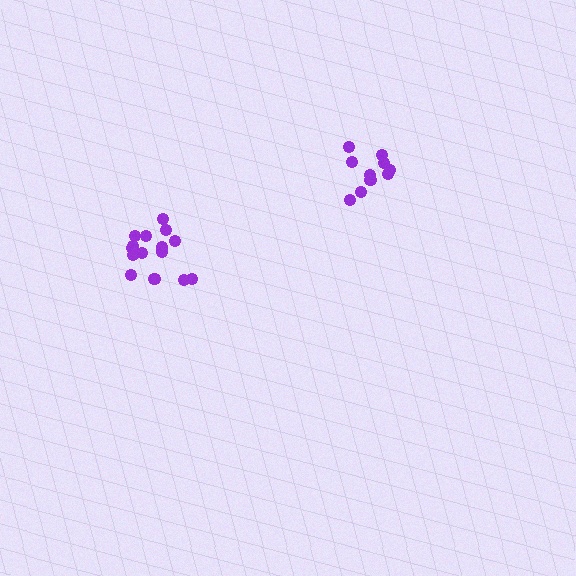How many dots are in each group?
Group 1: 16 dots, Group 2: 10 dots (26 total).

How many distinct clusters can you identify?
There are 2 distinct clusters.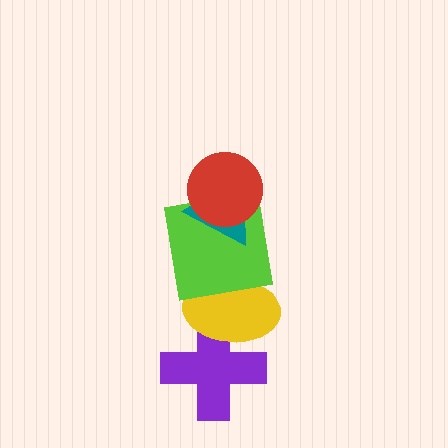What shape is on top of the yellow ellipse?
The lime square is on top of the yellow ellipse.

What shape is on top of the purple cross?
The yellow ellipse is on top of the purple cross.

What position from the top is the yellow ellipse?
The yellow ellipse is 4th from the top.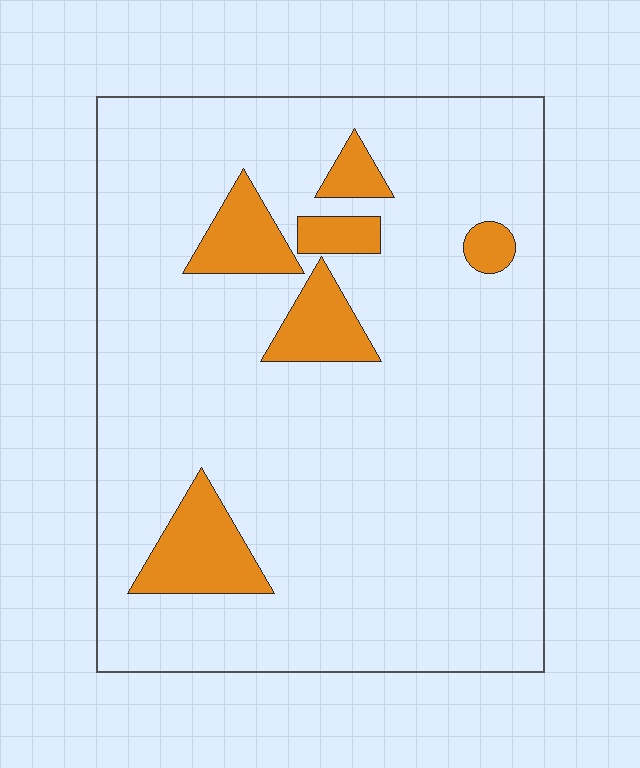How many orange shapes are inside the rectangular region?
6.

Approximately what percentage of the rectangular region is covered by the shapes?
Approximately 10%.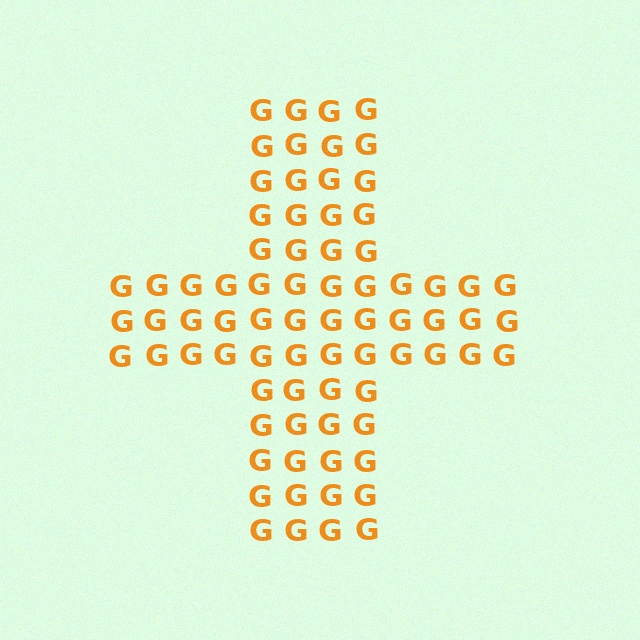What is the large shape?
The large shape is a cross.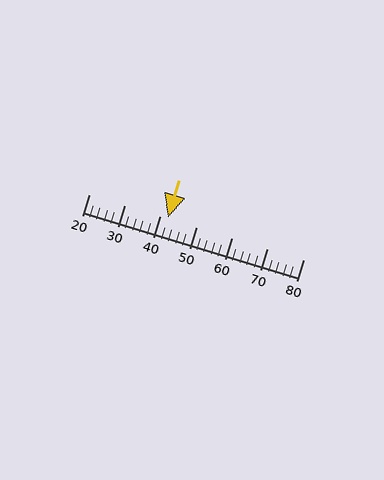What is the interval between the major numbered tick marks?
The major tick marks are spaced 10 units apart.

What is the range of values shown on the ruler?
The ruler shows values from 20 to 80.